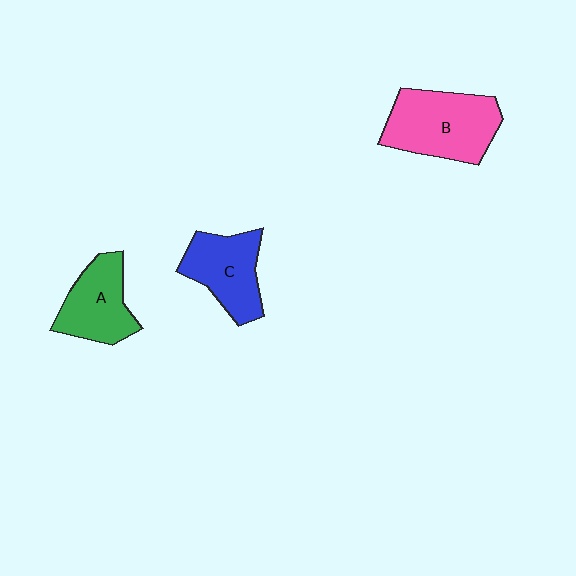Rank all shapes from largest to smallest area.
From largest to smallest: B (pink), C (blue), A (green).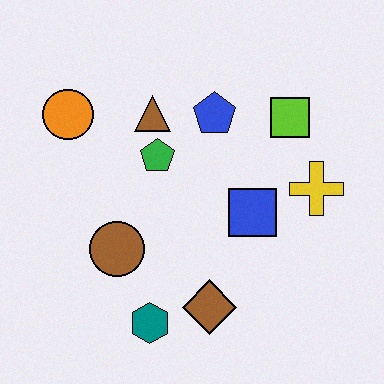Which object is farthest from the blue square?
The orange circle is farthest from the blue square.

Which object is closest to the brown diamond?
The teal hexagon is closest to the brown diamond.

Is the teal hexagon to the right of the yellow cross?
No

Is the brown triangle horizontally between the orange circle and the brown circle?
No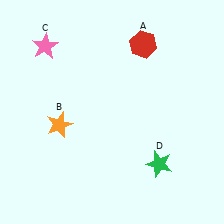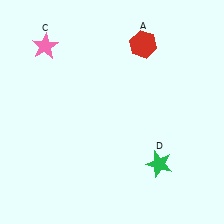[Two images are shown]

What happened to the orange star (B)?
The orange star (B) was removed in Image 2. It was in the bottom-left area of Image 1.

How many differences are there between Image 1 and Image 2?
There is 1 difference between the two images.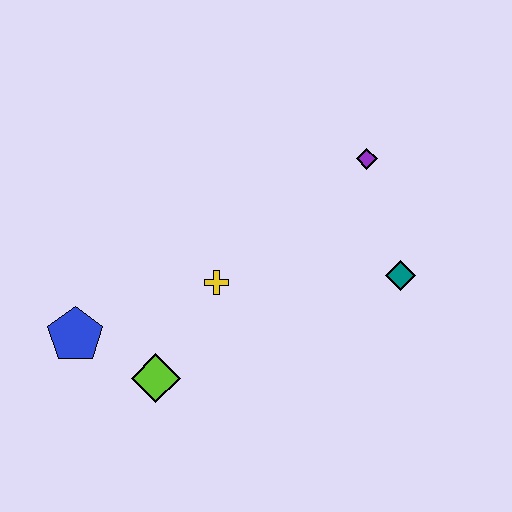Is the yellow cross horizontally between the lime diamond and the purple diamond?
Yes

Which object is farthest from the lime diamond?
The purple diamond is farthest from the lime diamond.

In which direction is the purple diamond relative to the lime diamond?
The purple diamond is above the lime diamond.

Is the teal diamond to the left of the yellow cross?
No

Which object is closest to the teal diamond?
The purple diamond is closest to the teal diamond.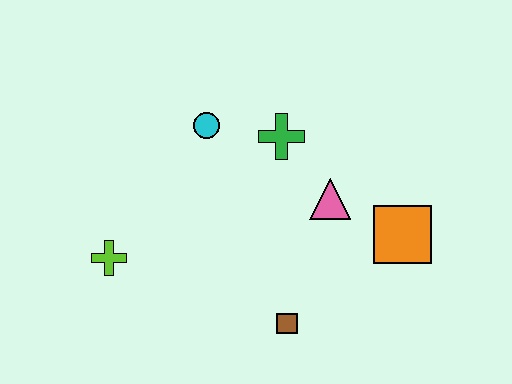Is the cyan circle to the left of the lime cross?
No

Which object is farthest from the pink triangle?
The lime cross is farthest from the pink triangle.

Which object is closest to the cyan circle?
The green cross is closest to the cyan circle.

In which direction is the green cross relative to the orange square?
The green cross is to the left of the orange square.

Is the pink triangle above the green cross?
No